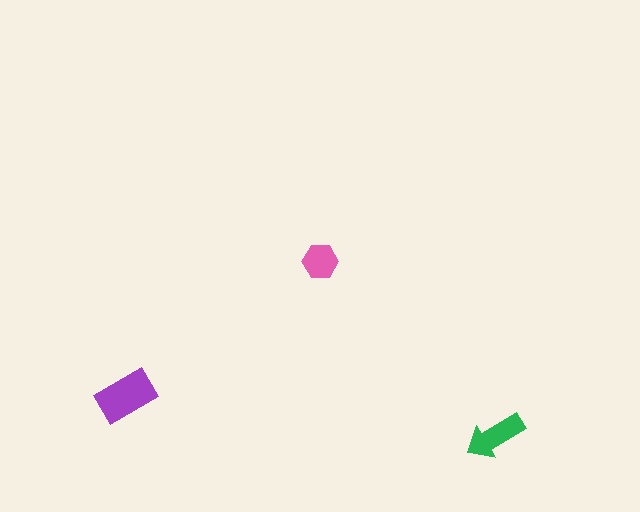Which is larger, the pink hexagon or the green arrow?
The green arrow.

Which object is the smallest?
The pink hexagon.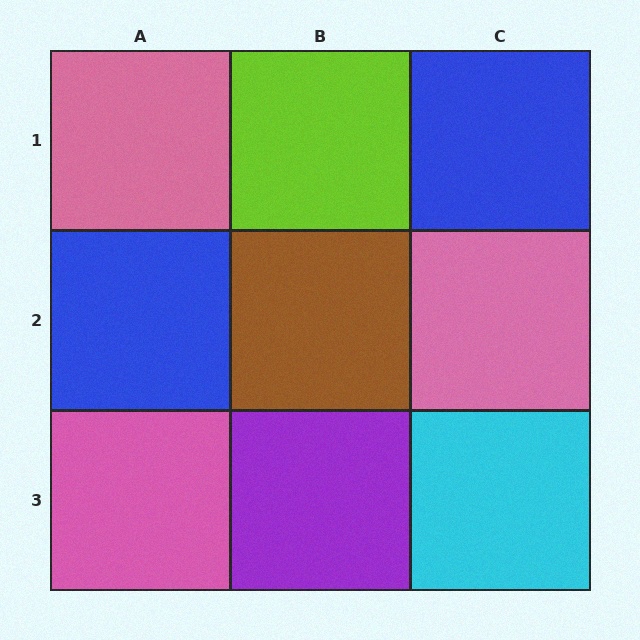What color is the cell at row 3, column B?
Purple.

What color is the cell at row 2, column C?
Pink.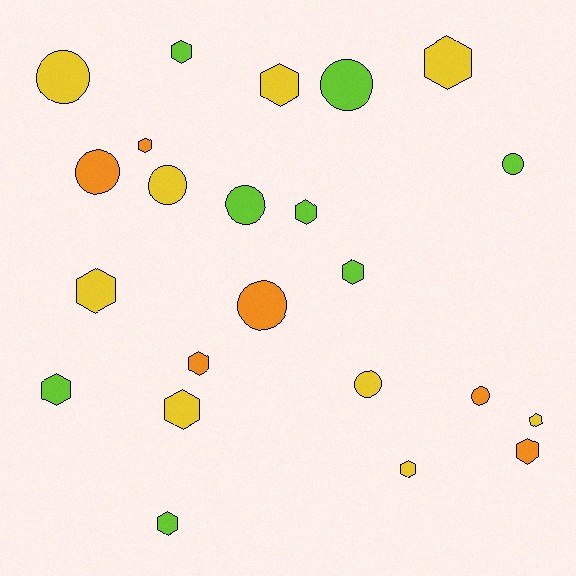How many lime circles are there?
There are 3 lime circles.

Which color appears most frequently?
Yellow, with 9 objects.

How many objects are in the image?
There are 23 objects.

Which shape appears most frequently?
Hexagon, with 14 objects.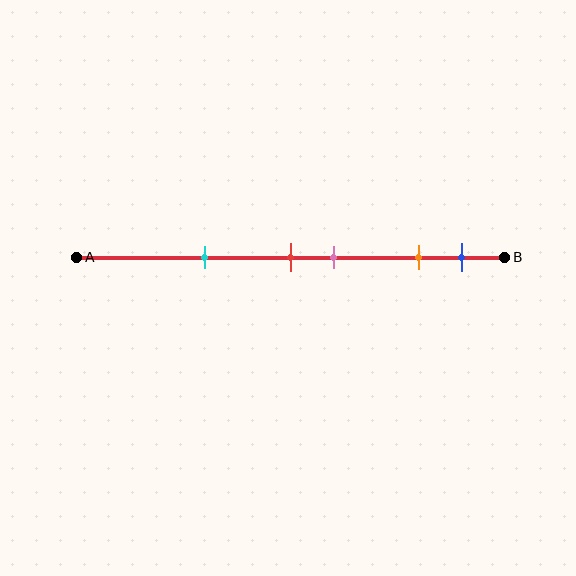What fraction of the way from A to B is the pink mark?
The pink mark is approximately 60% (0.6) of the way from A to B.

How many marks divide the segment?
There are 5 marks dividing the segment.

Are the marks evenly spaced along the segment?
No, the marks are not evenly spaced.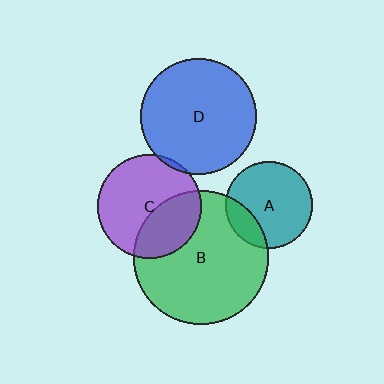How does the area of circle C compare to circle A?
Approximately 1.4 times.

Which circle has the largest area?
Circle B (green).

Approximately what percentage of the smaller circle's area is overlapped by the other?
Approximately 5%.